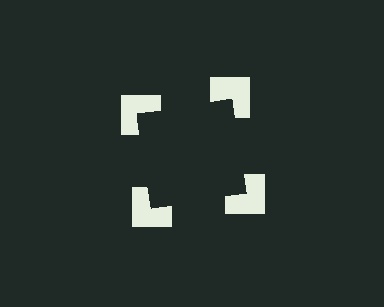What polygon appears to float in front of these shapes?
An illusory square — its edges are inferred from the aligned wedge cuts in the notched squares, not physically drawn.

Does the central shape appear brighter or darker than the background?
It typically appears slightly darker than the background, even though no actual brightness change is drawn.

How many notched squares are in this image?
There are 4 — one at each vertex of the illusory square.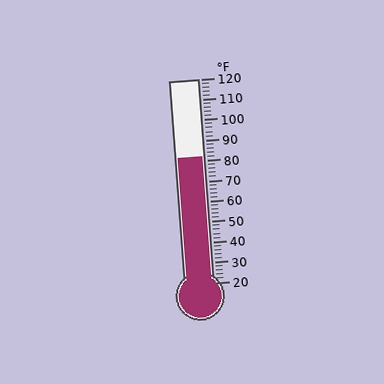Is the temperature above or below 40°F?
The temperature is above 40°F.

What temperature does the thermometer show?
The thermometer shows approximately 82°F.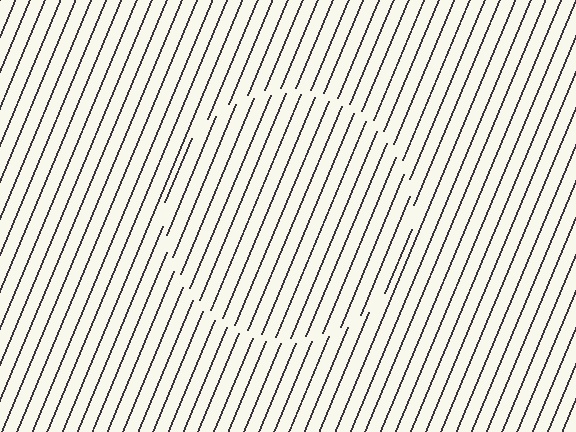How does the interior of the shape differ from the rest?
The interior of the shape contains the same grating, shifted by half a period — the contour is defined by the phase discontinuity where line-ends from the inner and outer gratings abut.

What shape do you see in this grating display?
An illusory circle. The interior of the shape contains the same grating, shifted by half a period — the contour is defined by the phase discontinuity where line-ends from the inner and outer gratings abut.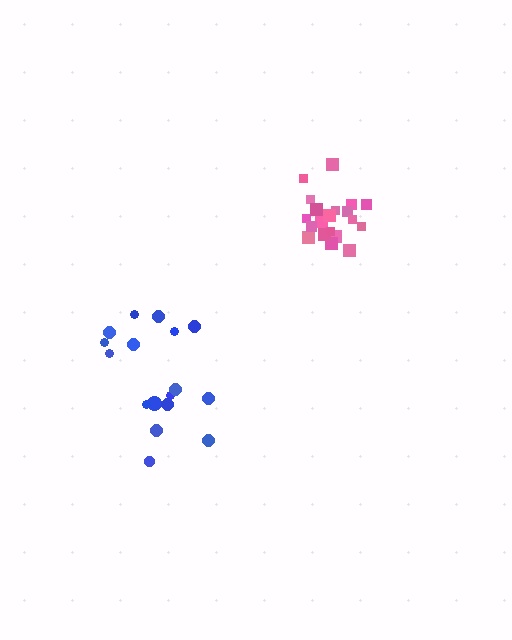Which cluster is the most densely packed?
Pink.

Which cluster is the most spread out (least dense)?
Blue.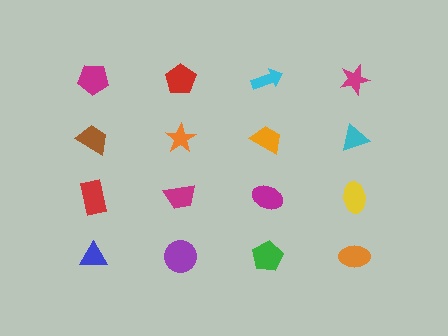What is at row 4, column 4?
An orange ellipse.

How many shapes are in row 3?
4 shapes.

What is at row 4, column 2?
A purple circle.